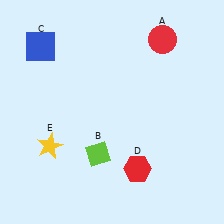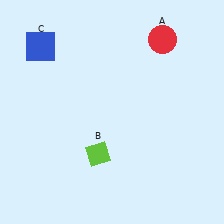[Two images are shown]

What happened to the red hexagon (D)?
The red hexagon (D) was removed in Image 2. It was in the bottom-right area of Image 1.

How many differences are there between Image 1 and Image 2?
There are 2 differences between the two images.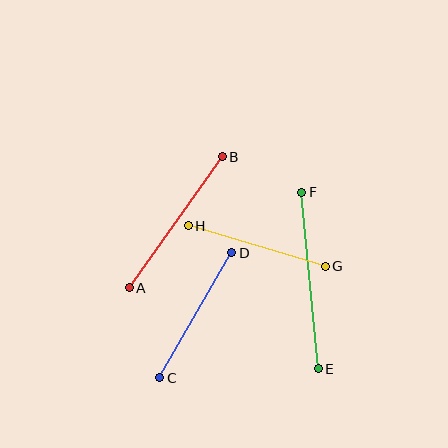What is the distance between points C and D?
The distance is approximately 144 pixels.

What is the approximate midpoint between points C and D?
The midpoint is at approximately (196, 315) pixels.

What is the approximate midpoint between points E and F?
The midpoint is at approximately (310, 281) pixels.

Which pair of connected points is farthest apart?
Points E and F are farthest apart.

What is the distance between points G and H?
The distance is approximately 143 pixels.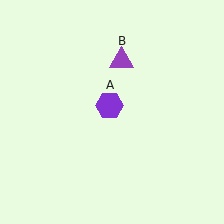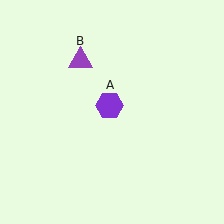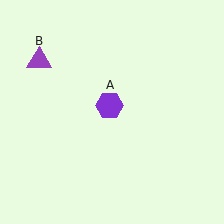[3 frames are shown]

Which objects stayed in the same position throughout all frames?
Purple hexagon (object A) remained stationary.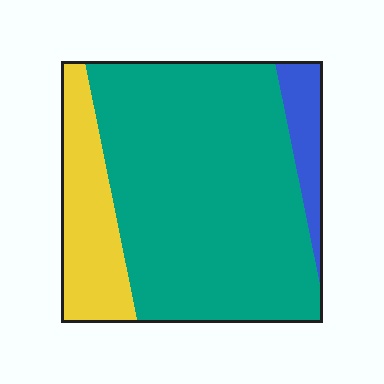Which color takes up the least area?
Blue, at roughly 10%.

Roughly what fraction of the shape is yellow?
Yellow takes up about one fifth (1/5) of the shape.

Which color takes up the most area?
Teal, at roughly 70%.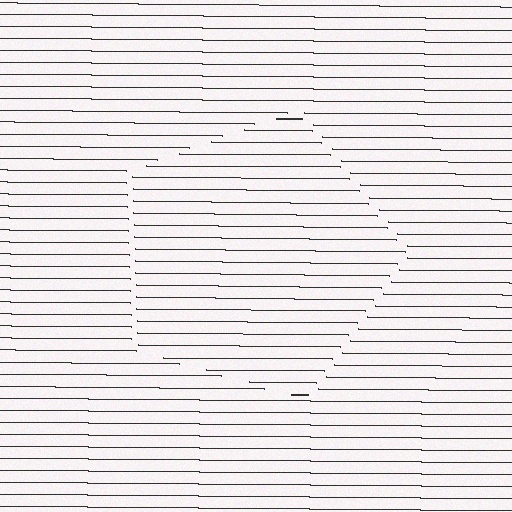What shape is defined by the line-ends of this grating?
An illusory pentagon. The interior of the shape contains the same grating, shifted by half a period — the contour is defined by the phase discontinuity where line-ends from the inner and outer gratings abut.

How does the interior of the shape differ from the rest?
The interior of the shape contains the same grating, shifted by half a period — the contour is defined by the phase discontinuity where line-ends from the inner and outer gratings abut.